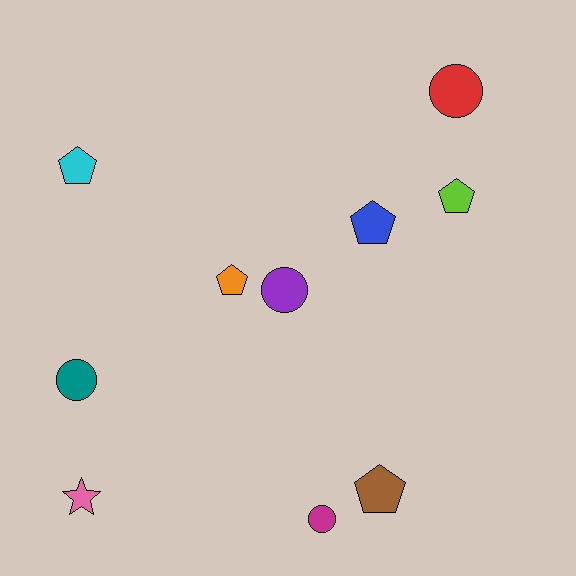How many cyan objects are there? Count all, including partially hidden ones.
There is 1 cyan object.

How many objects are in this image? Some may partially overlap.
There are 10 objects.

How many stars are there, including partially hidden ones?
There is 1 star.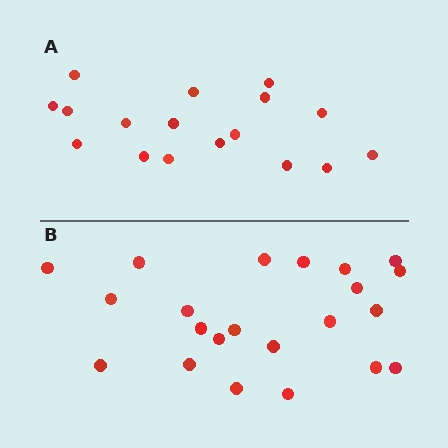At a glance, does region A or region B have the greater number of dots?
Region B (the bottom region) has more dots.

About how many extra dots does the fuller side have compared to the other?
Region B has about 5 more dots than region A.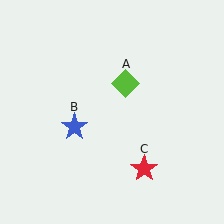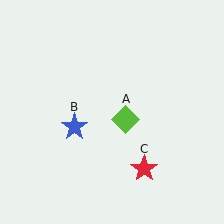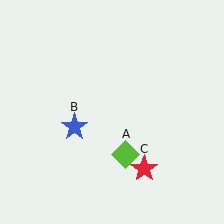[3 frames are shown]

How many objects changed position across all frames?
1 object changed position: lime diamond (object A).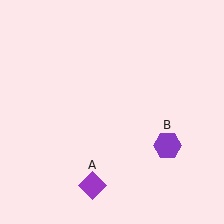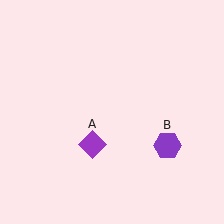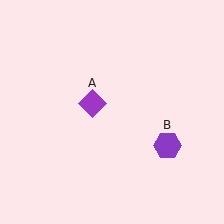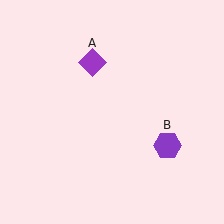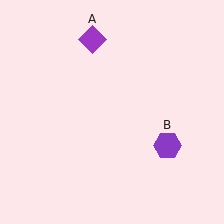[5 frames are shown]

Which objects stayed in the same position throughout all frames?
Purple hexagon (object B) remained stationary.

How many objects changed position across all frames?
1 object changed position: purple diamond (object A).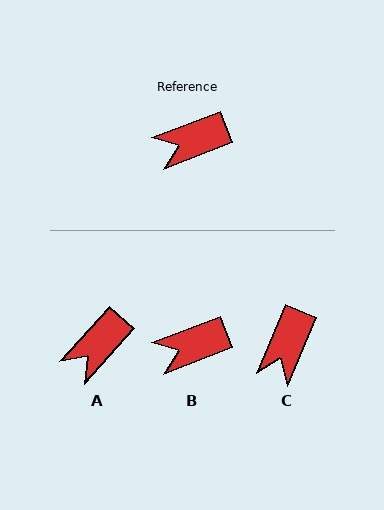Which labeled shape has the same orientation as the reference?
B.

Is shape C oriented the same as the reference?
No, it is off by about 46 degrees.